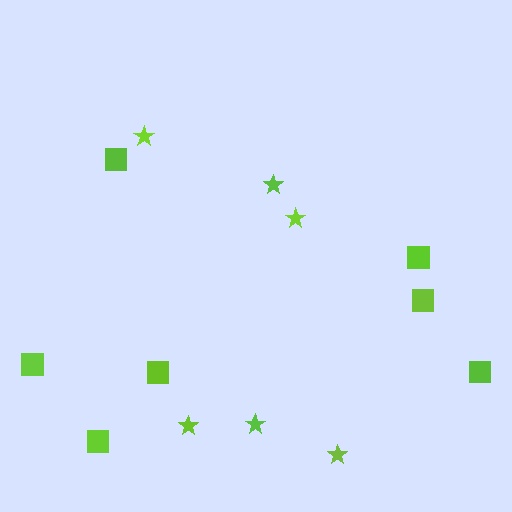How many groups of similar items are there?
There are 2 groups: one group of squares (7) and one group of stars (6).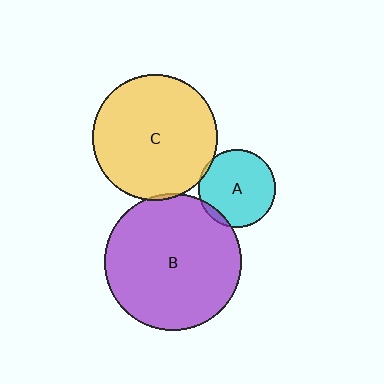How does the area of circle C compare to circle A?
Approximately 2.6 times.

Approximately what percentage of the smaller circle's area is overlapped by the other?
Approximately 5%.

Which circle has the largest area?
Circle B (purple).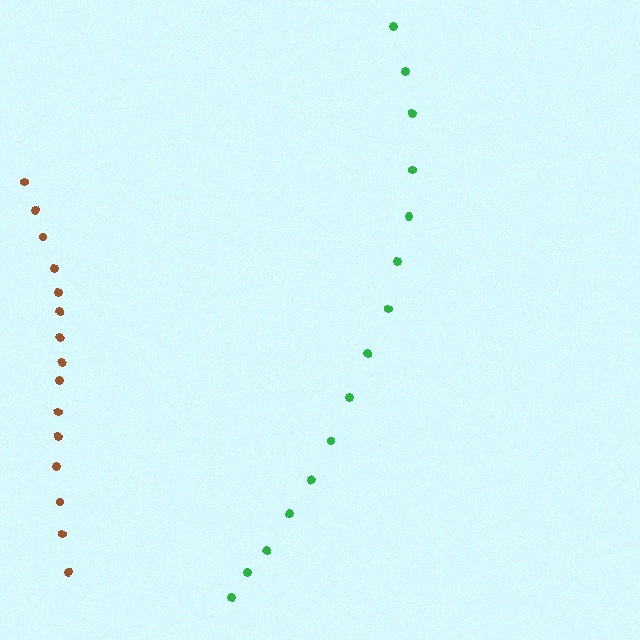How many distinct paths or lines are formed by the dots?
There are 2 distinct paths.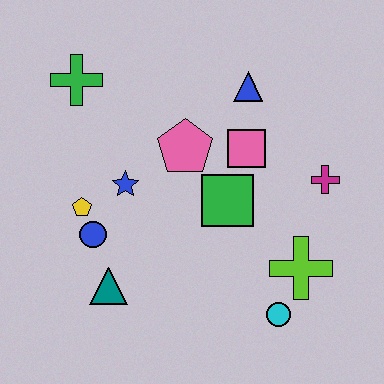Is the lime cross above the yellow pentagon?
No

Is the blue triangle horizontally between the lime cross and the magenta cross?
No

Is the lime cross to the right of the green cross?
Yes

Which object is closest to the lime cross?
The cyan circle is closest to the lime cross.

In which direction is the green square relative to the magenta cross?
The green square is to the left of the magenta cross.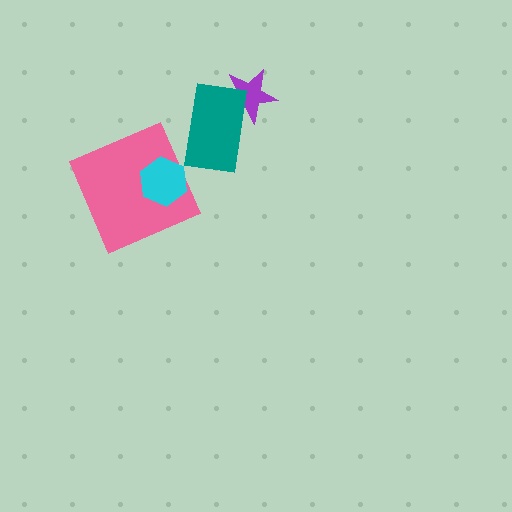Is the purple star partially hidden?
Yes, it is partially covered by another shape.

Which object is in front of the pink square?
The cyan hexagon is in front of the pink square.